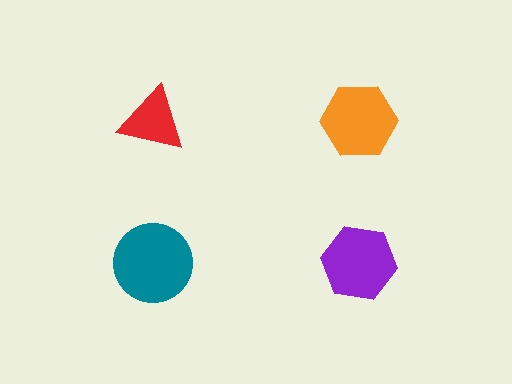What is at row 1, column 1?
A red triangle.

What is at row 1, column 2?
An orange hexagon.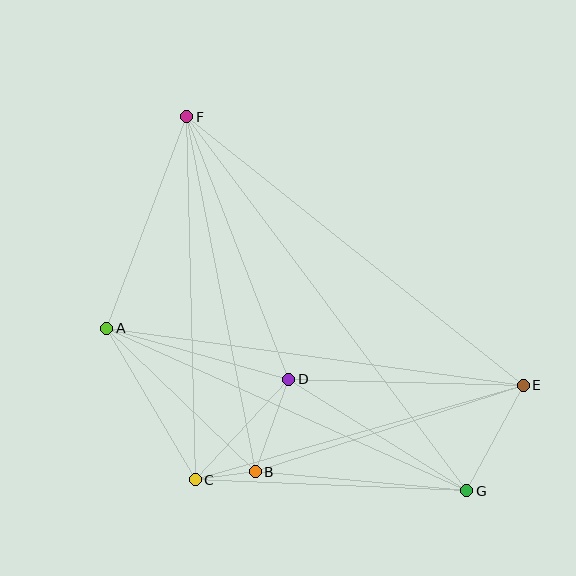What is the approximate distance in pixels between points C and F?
The distance between C and F is approximately 364 pixels.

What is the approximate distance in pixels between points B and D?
The distance between B and D is approximately 98 pixels.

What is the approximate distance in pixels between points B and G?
The distance between B and G is approximately 212 pixels.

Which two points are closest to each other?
Points B and C are closest to each other.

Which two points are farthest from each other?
Points F and G are farthest from each other.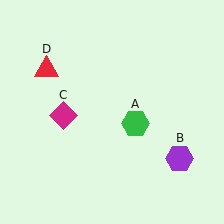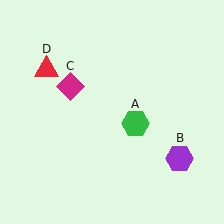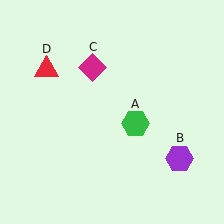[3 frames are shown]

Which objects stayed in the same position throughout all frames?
Green hexagon (object A) and purple hexagon (object B) and red triangle (object D) remained stationary.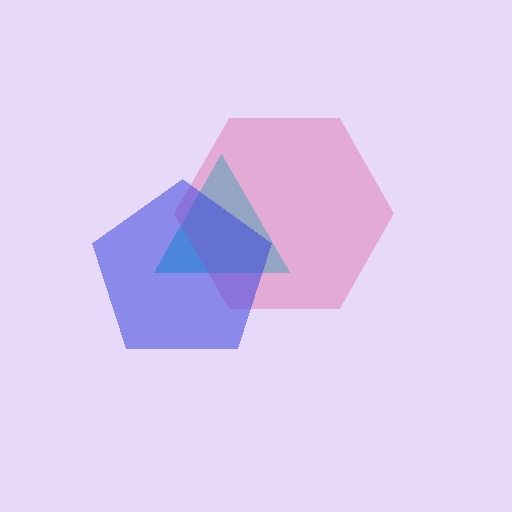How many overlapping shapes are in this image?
There are 3 overlapping shapes in the image.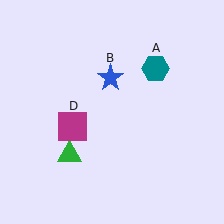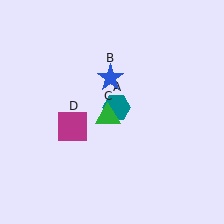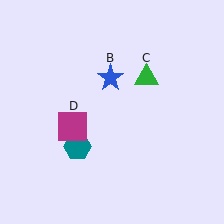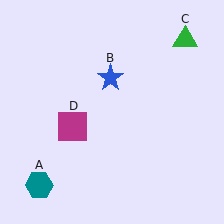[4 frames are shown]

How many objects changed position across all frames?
2 objects changed position: teal hexagon (object A), green triangle (object C).